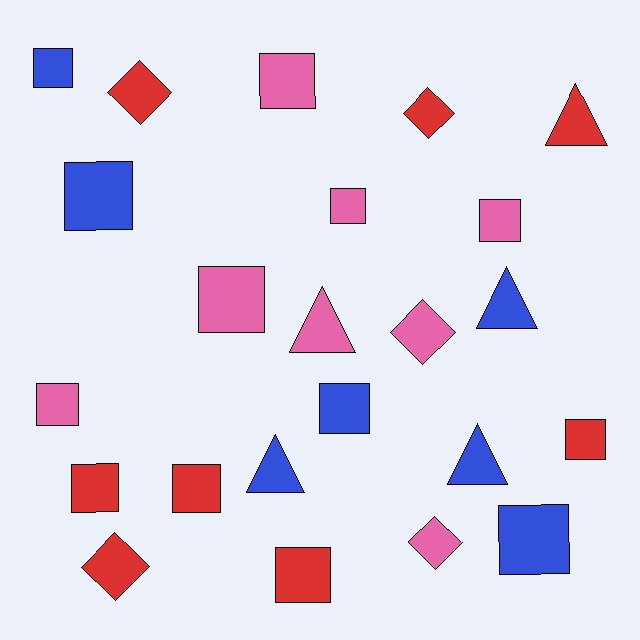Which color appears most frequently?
Red, with 8 objects.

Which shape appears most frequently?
Square, with 13 objects.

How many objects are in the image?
There are 23 objects.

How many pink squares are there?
There are 5 pink squares.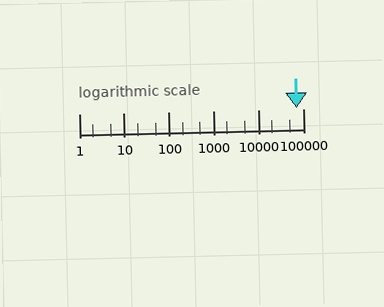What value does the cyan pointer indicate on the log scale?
The pointer indicates approximately 71000.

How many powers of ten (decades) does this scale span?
The scale spans 5 decades, from 1 to 100000.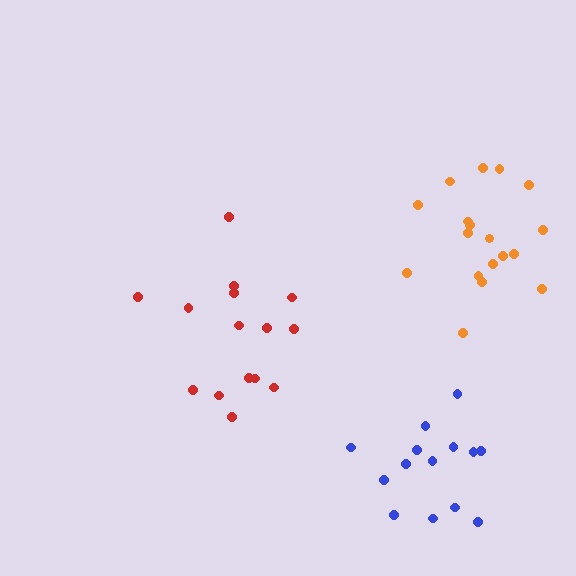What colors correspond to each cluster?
The clusters are colored: blue, red, orange.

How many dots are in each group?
Group 1: 14 dots, Group 2: 15 dots, Group 3: 18 dots (47 total).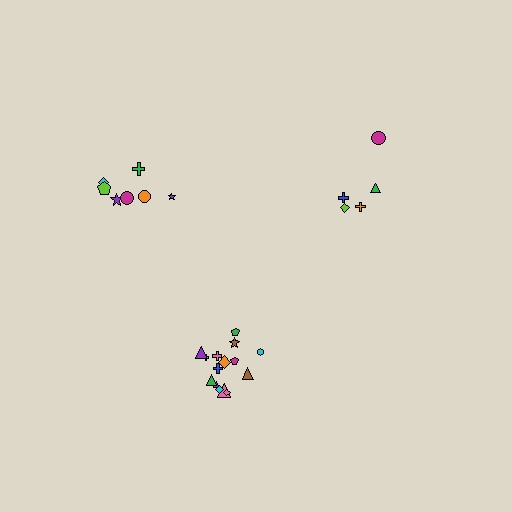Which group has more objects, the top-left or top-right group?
The top-left group.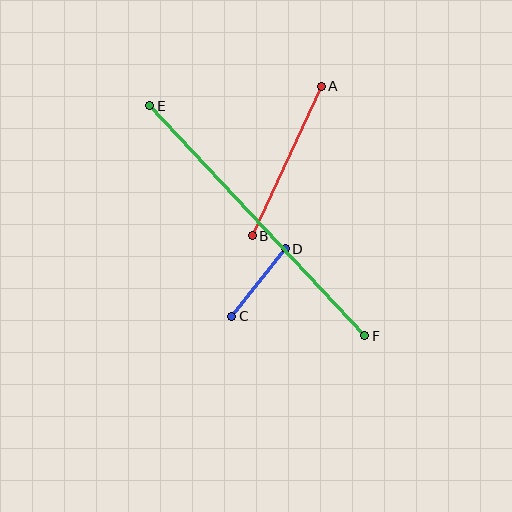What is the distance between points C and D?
The distance is approximately 86 pixels.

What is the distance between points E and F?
The distance is approximately 315 pixels.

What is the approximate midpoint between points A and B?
The midpoint is at approximately (287, 161) pixels.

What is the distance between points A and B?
The distance is approximately 165 pixels.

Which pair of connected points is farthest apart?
Points E and F are farthest apart.